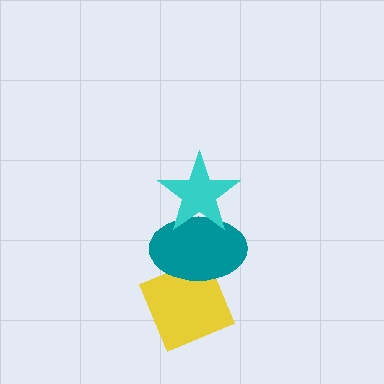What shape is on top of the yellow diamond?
The teal ellipse is on top of the yellow diamond.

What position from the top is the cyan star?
The cyan star is 1st from the top.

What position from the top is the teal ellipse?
The teal ellipse is 2nd from the top.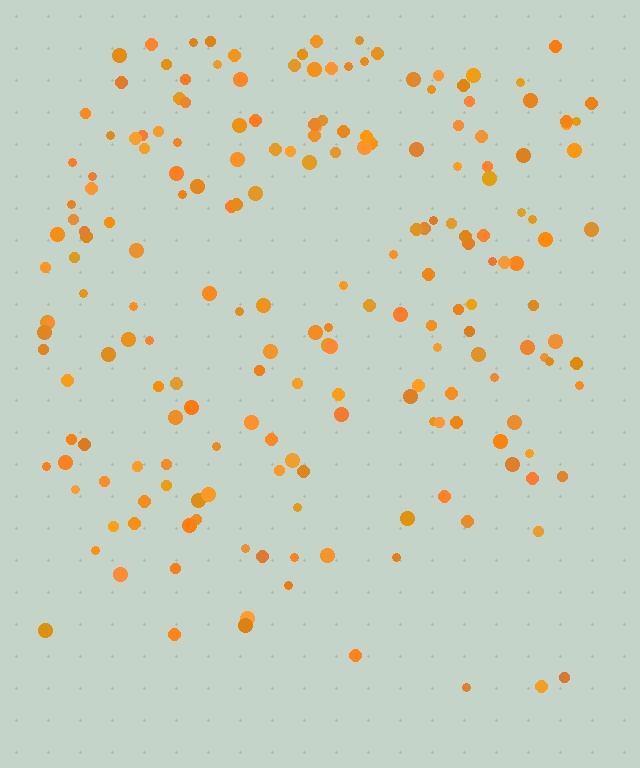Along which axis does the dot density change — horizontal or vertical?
Vertical.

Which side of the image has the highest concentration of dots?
The top.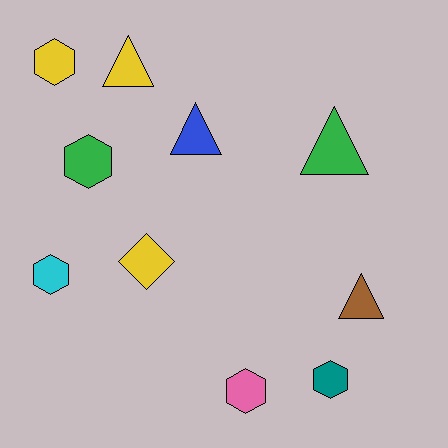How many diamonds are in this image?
There is 1 diamond.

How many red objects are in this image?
There are no red objects.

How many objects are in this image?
There are 10 objects.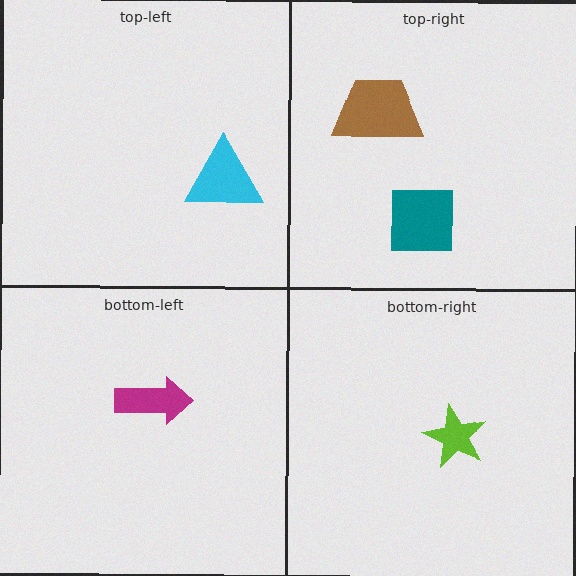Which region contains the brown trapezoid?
The top-right region.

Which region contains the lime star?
The bottom-right region.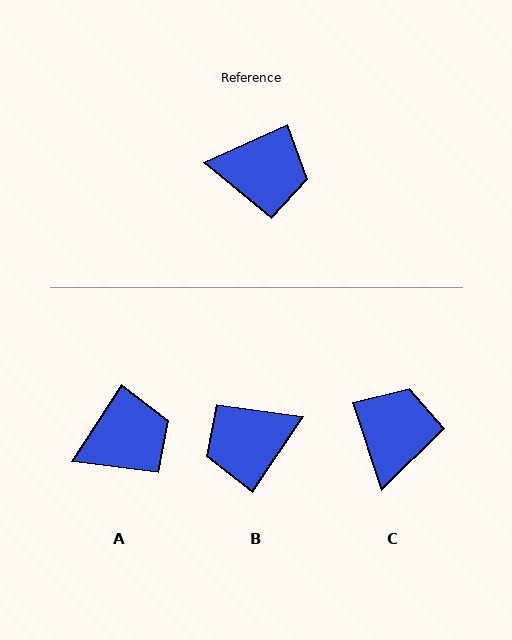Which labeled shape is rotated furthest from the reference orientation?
B, about 149 degrees away.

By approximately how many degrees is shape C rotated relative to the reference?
Approximately 84 degrees counter-clockwise.